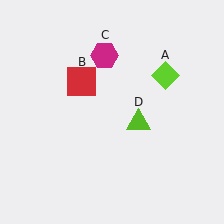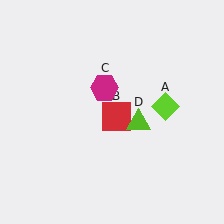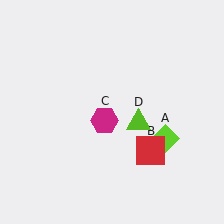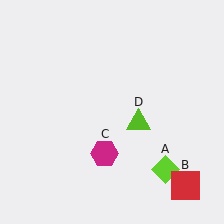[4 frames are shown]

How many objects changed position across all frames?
3 objects changed position: lime diamond (object A), red square (object B), magenta hexagon (object C).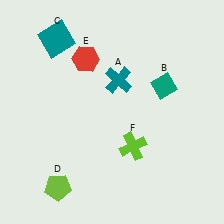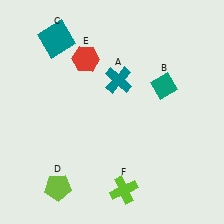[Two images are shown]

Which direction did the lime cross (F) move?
The lime cross (F) moved down.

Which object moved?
The lime cross (F) moved down.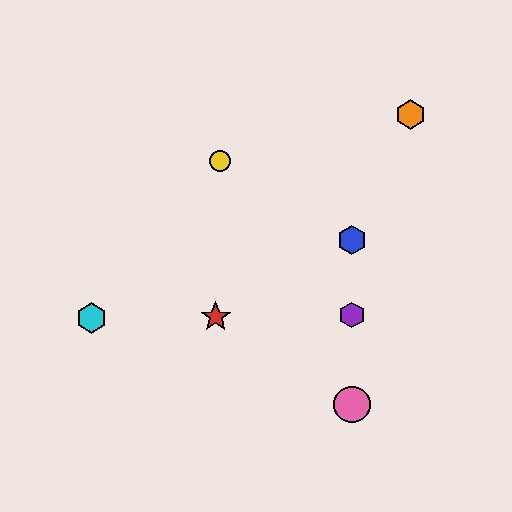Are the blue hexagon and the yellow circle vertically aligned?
No, the blue hexagon is at x≈352 and the yellow circle is at x≈220.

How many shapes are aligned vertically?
4 shapes (the blue hexagon, the green hexagon, the purple hexagon, the pink circle) are aligned vertically.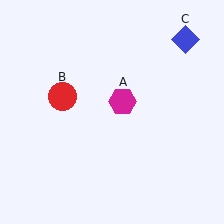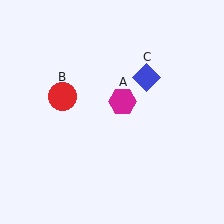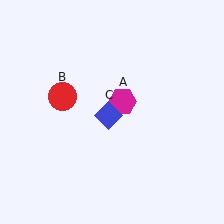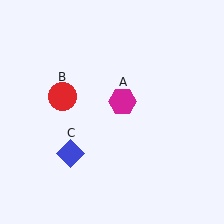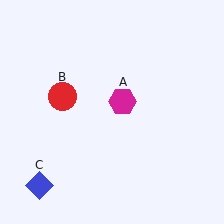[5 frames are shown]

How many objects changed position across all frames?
1 object changed position: blue diamond (object C).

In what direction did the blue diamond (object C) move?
The blue diamond (object C) moved down and to the left.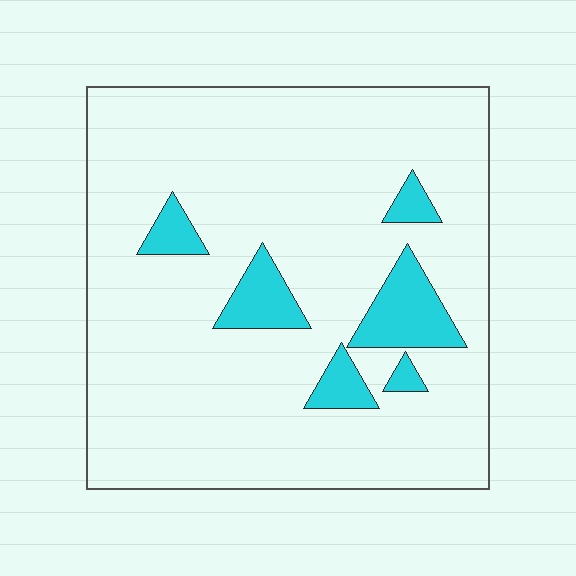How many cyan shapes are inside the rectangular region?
6.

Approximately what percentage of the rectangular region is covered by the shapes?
Approximately 10%.